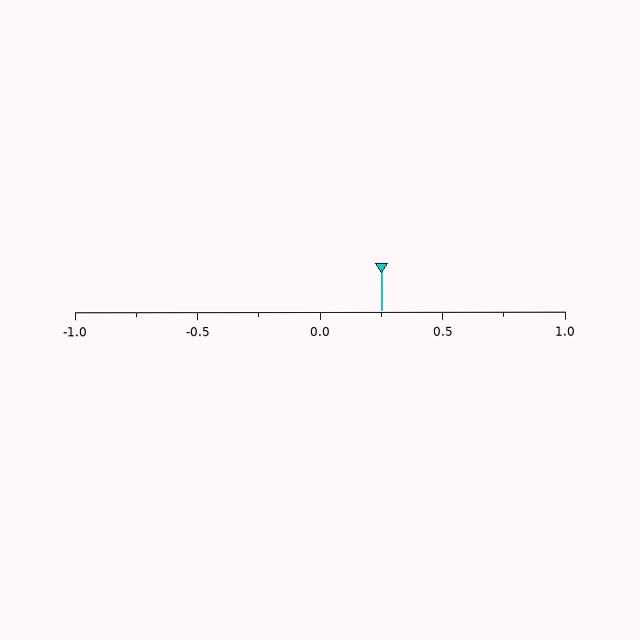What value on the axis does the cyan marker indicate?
The marker indicates approximately 0.25.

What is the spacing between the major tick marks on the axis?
The major ticks are spaced 0.5 apart.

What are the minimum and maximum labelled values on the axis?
The axis runs from -1.0 to 1.0.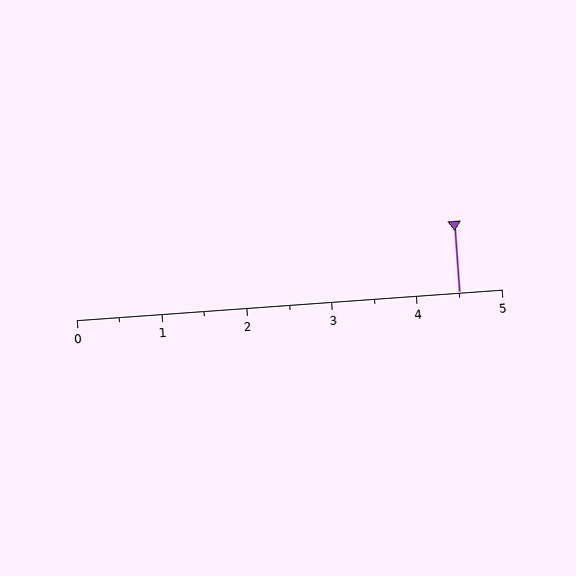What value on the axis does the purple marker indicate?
The marker indicates approximately 4.5.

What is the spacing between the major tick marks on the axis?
The major ticks are spaced 1 apart.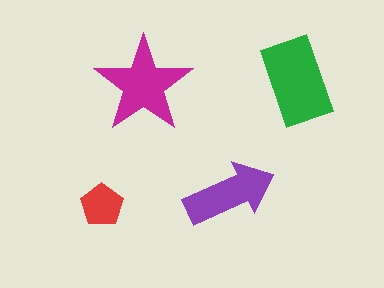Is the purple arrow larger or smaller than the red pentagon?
Larger.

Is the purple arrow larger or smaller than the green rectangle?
Smaller.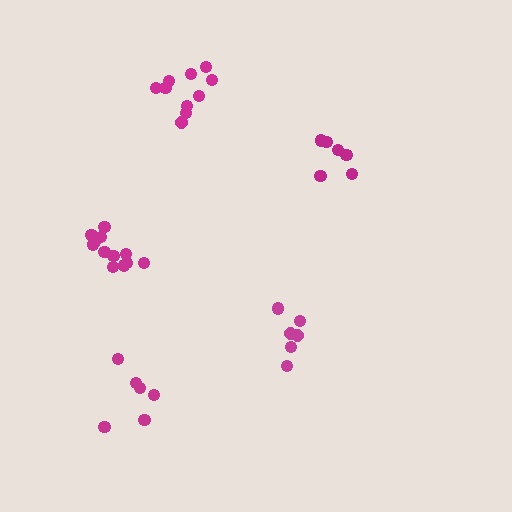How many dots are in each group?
Group 1: 6 dots, Group 2: 12 dots, Group 3: 6 dots, Group 4: 10 dots, Group 5: 6 dots (40 total).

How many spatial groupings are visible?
There are 5 spatial groupings.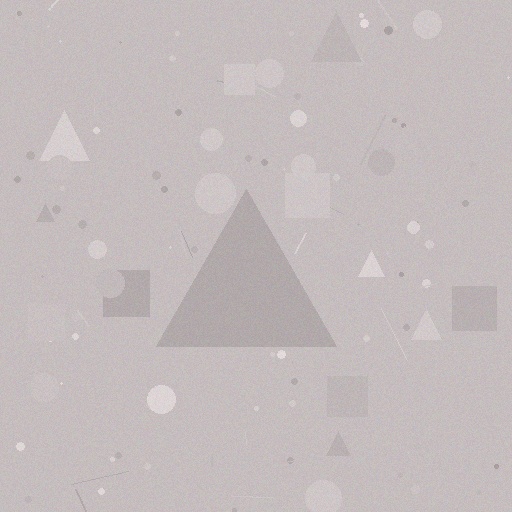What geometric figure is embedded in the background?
A triangle is embedded in the background.